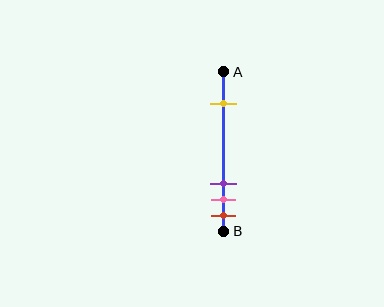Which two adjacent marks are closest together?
The pink and red marks are the closest adjacent pair.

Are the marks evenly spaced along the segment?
No, the marks are not evenly spaced.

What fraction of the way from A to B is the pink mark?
The pink mark is approximately 80% (0.8) of the way from A to B.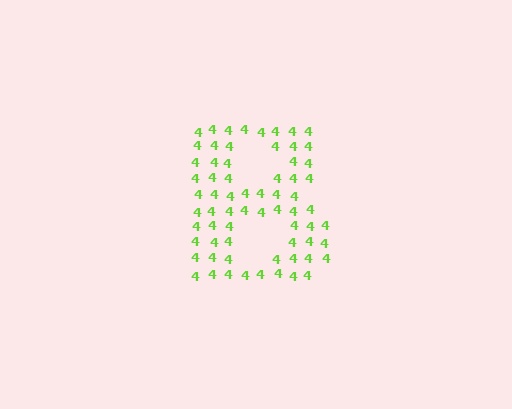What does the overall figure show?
The overall figure shows the letter B.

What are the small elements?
The small elements are digit 4's.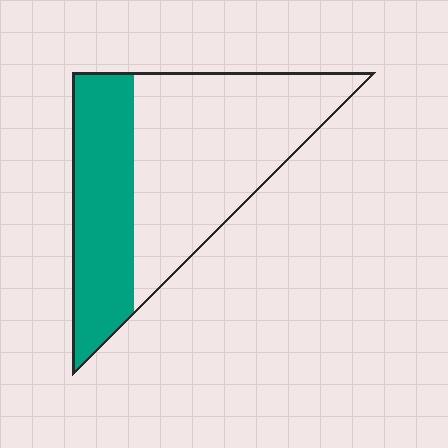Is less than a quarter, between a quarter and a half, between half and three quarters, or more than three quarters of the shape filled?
Between a quarter and a half.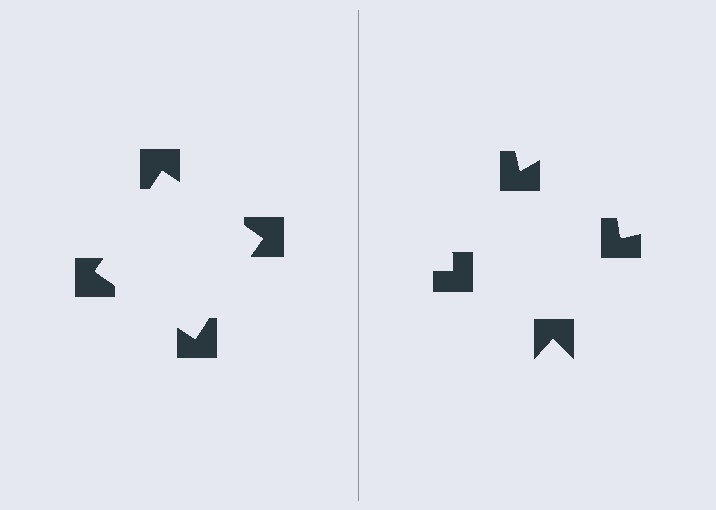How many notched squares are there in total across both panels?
8 — 4 on each side.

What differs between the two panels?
The notched squares are positioned identically on both sides; only the wedge orientations differ. On the left they align to a square; on the right they are misaligned.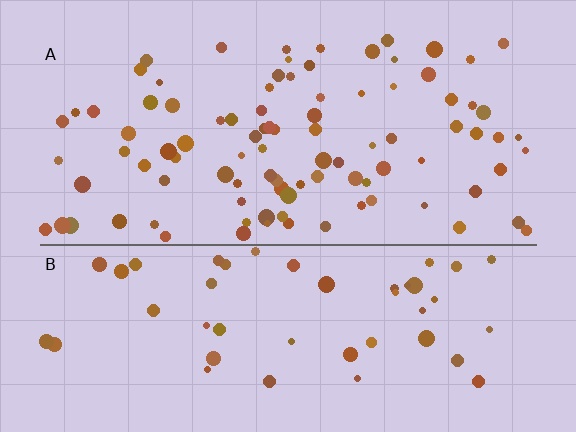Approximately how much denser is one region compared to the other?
Approximately 1.9× — region A over region B.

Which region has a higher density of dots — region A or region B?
A (the top).